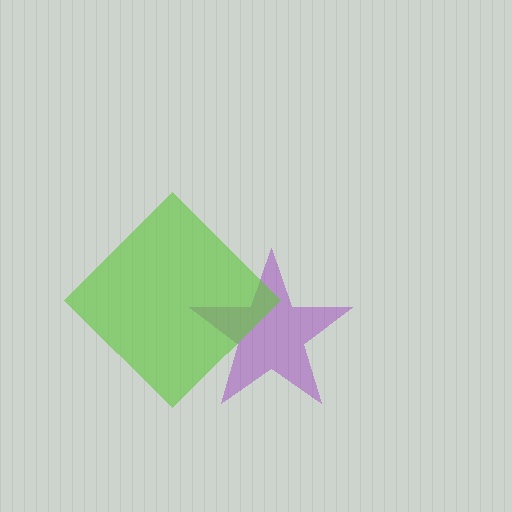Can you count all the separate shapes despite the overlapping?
Yes, there are 2 separate shapes.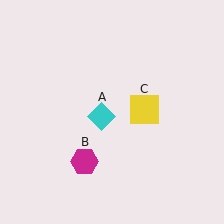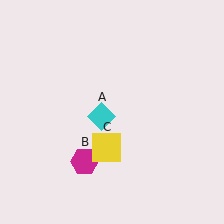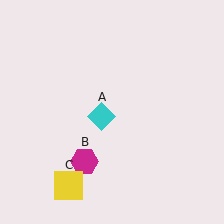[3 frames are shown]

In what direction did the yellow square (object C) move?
The yellow square (object C) moved down and to the left.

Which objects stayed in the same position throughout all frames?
Cyan diamond (object A) and magenta hexagon (object B) remained stationary.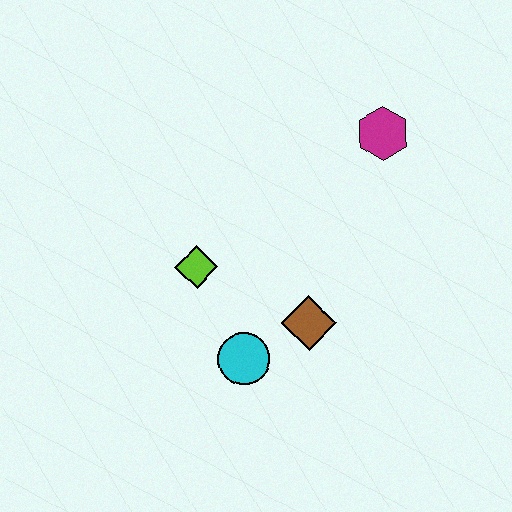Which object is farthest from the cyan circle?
The magenta hexagon is farthest from the cyan circle.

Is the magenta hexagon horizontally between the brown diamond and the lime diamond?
No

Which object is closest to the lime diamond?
The cyan circle is closest to the lime diamond.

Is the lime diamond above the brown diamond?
Yes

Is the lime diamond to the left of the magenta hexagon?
Yes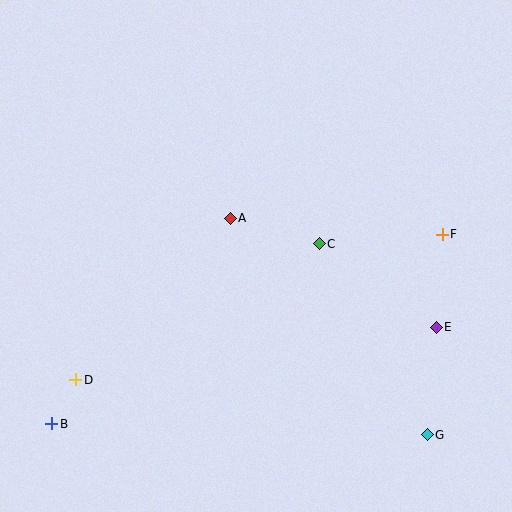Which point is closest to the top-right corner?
Point F is closest to the top-right corner.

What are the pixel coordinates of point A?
Point A is at (230, 218).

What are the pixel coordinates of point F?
Point F is at (442, 234).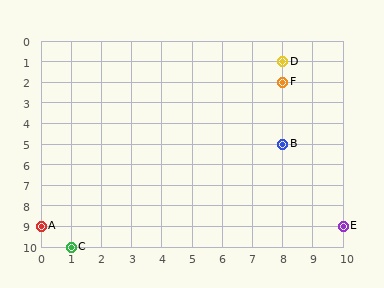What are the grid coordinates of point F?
Point F is at grid coordinates (8, 2).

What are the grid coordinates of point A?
Point A is at grid coordinates (0, 9).